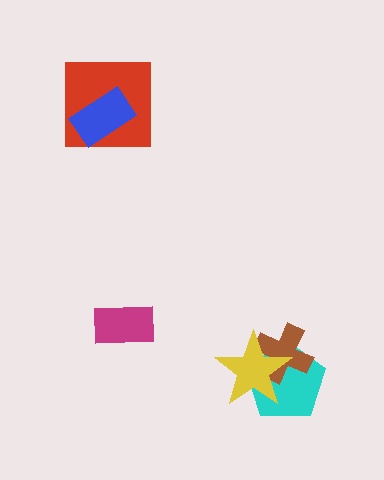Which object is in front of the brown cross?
The yellow star is in front of the brown cross.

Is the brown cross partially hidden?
Yes, it is partially covered by another shape.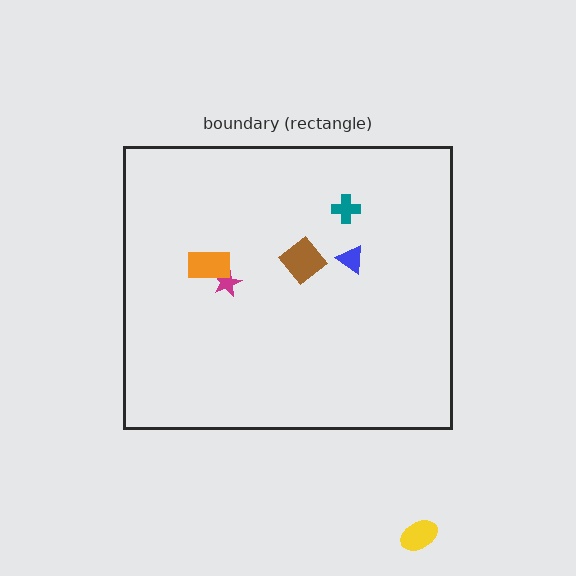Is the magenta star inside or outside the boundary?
Inside.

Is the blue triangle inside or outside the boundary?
Inside.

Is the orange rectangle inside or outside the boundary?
Inside.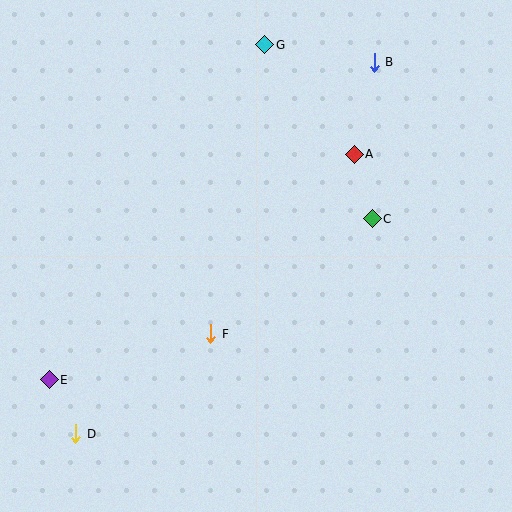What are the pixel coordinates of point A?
Point A is at (354, 154).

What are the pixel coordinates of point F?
Point F is at (211, 334).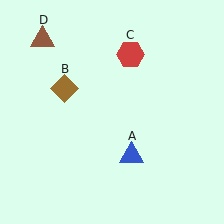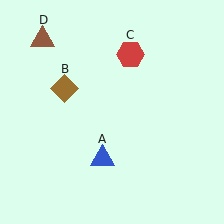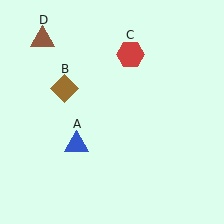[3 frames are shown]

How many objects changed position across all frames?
1 object changed position: blue triangle (object A).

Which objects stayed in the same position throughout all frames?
Brown diamond (object B) and red hexagon (object C) and brown triangle (object D) remained stationary.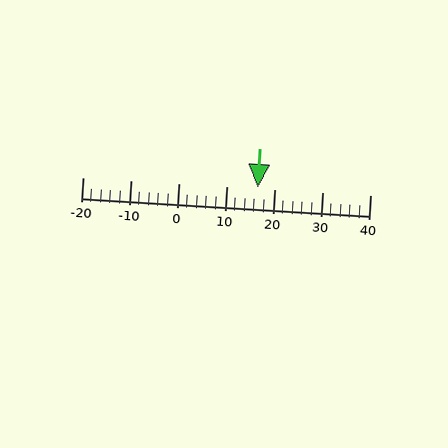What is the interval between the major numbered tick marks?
The major tick marks are spaced 10 units apart.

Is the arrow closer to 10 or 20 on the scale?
The arrow is closer to 20.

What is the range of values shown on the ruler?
The ruler shows values from -20 to 40.